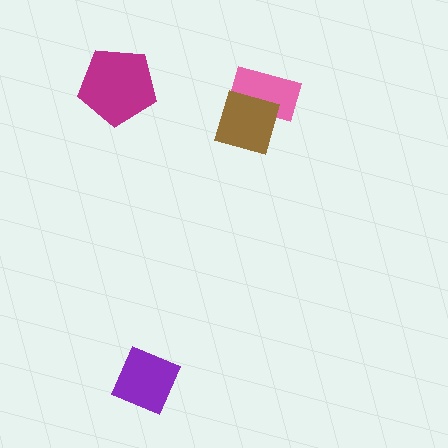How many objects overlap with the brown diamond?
1 object overlaps with the brown diamond.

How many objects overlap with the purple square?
0 objects overlap with the purple square.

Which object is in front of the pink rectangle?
The brown diamond is in front of the pink rectangle.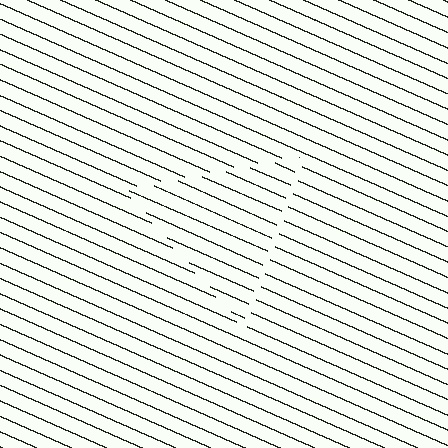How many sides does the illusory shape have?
3 sides — the line-ends trace a triangle.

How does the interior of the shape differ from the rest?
The interior of the shape contains the same grating, shifted by half a period — the contour is defined by the phase discontinuity where line-ends from the inner and outer gratings abut.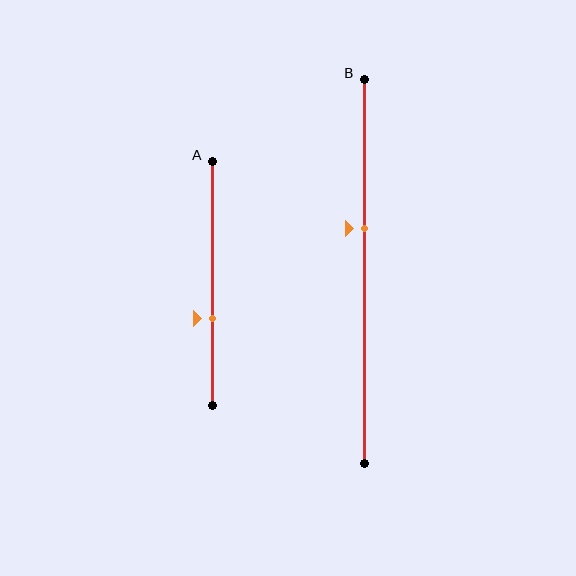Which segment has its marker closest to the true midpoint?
Segment B has its marker closest to the true midpoint.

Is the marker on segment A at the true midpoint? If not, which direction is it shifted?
No, the marker on segment A is shifted downward by about 14% of the segment length.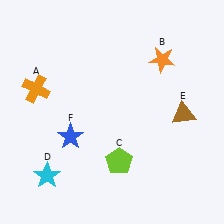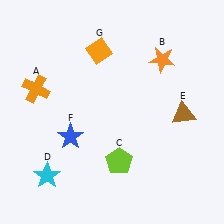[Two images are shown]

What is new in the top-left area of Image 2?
An orange diamond (G) was added in the top-left area of Image 2.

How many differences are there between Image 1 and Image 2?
There is 1 difference between the two images.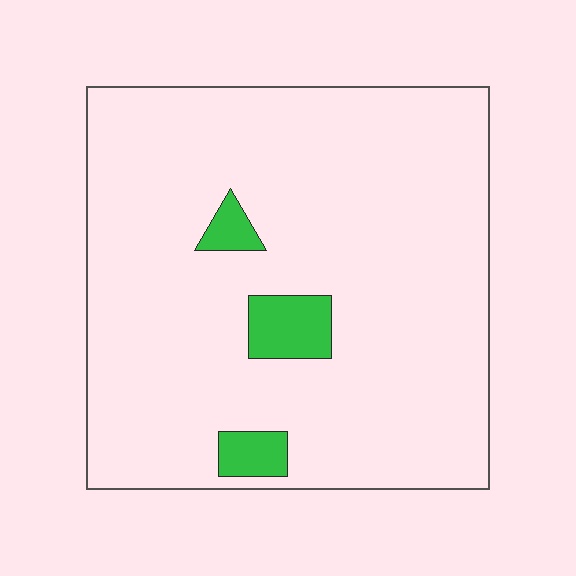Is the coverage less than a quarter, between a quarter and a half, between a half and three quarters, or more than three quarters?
Less than a quarter.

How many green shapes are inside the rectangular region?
3.